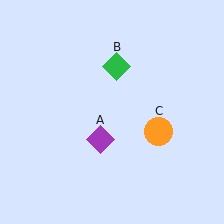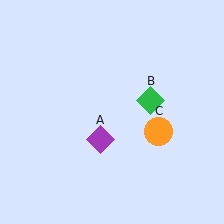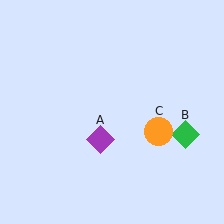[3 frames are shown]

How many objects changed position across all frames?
1 object changed position: green diamond (object B).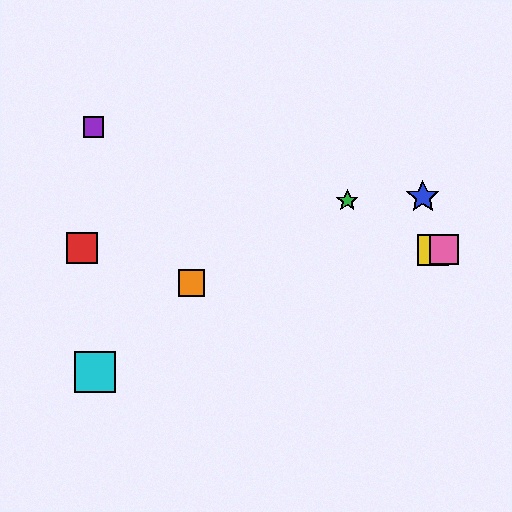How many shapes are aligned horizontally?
3 shapes (the red square, the yellow square, the pink square) are aligned horizontally.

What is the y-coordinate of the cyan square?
The cyan square is at y≈372.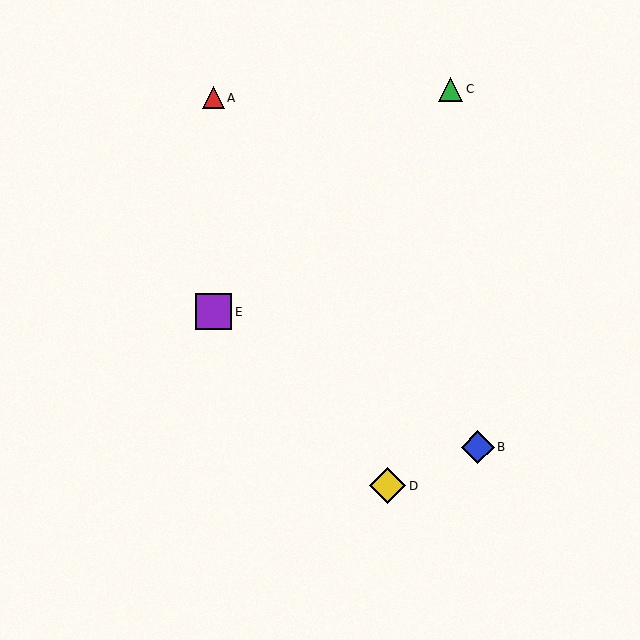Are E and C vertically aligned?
No, E is at x≈214 and C is at x≈451.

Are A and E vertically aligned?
Yes, both are at x≈214.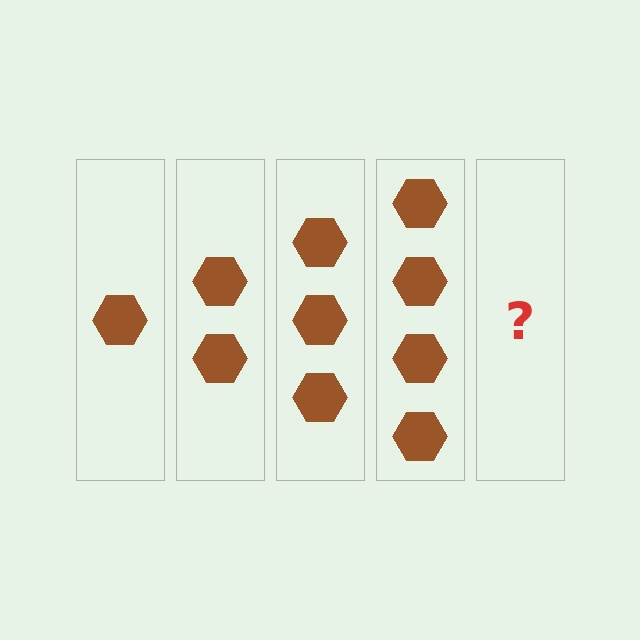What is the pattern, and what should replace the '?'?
The pattern is that each step adds one more hexagon. The '?' should be 5 hexagons.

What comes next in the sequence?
The next element should be 5 hexagons.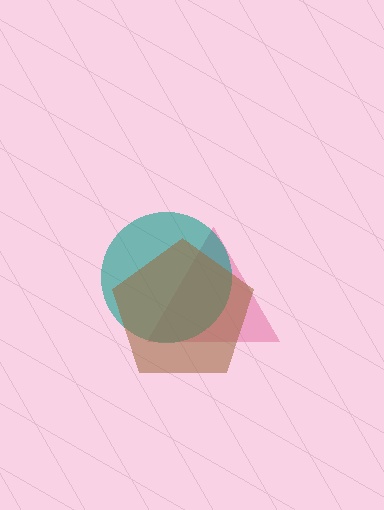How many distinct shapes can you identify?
There are 3 distinct shapes: a pink triangle, a teal circle, a brown pentagon.